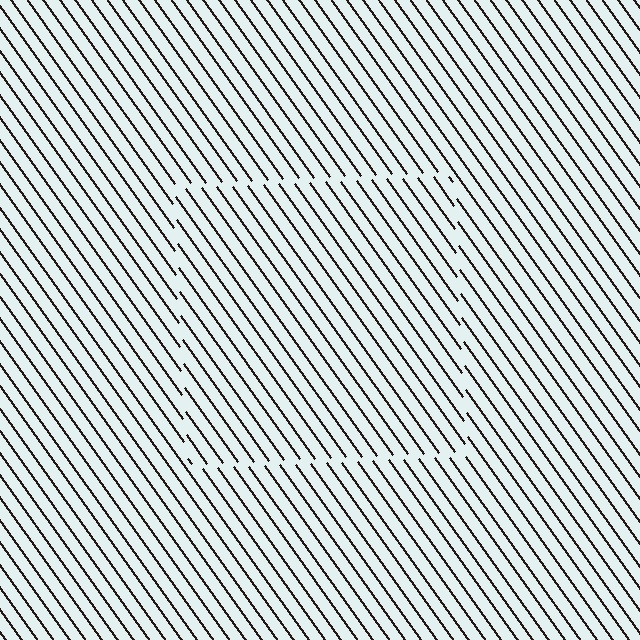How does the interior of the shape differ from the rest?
The interior of the shape contains the same grating, shifted by half a period — the contour is defined by the phase discontinuity where line-ends from the inner and outer gratings abut.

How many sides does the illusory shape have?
4 sides — the line-ends trace a square.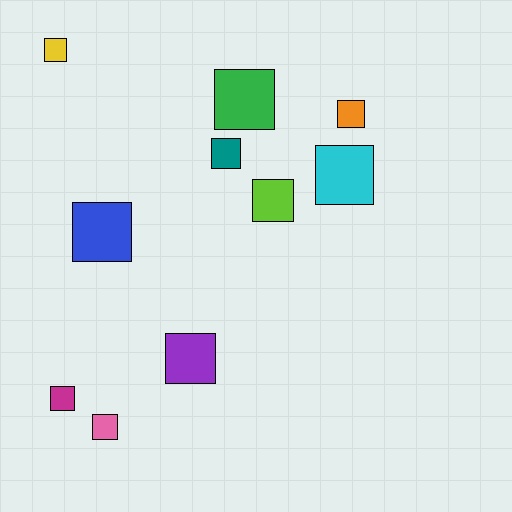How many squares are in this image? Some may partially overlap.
There are 10 squares.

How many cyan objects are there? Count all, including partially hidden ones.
There is 1 cyan object.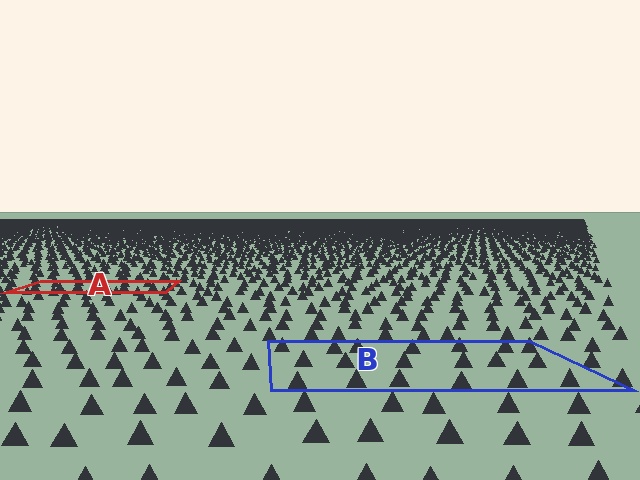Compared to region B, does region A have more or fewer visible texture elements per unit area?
Region A has more texture elements per unit area — they are packed more densely because it is farther away.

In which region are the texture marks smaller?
The texture marks are smaller in region A, because it is farther away.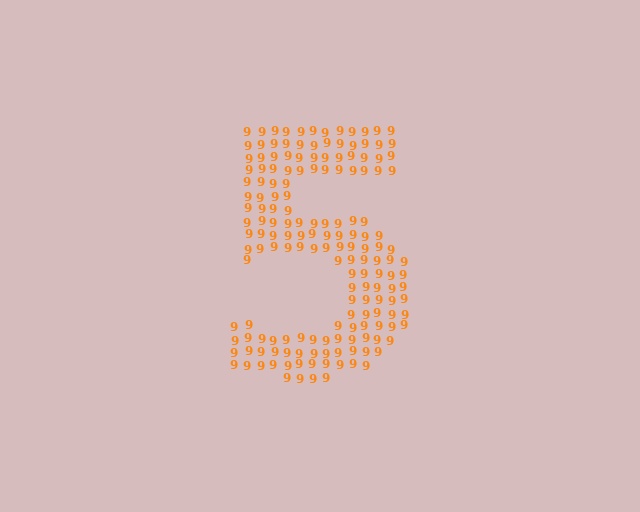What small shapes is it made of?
It is made of small digit 9's.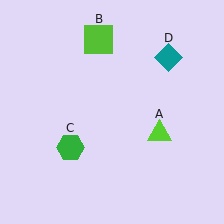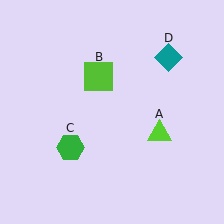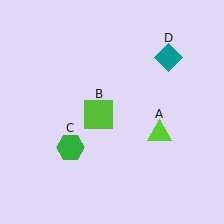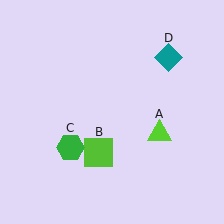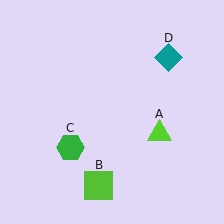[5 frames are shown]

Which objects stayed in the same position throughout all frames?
Lime triangle (object A) and green hexagon (object C) and teal diamond (object D) remained stationary.